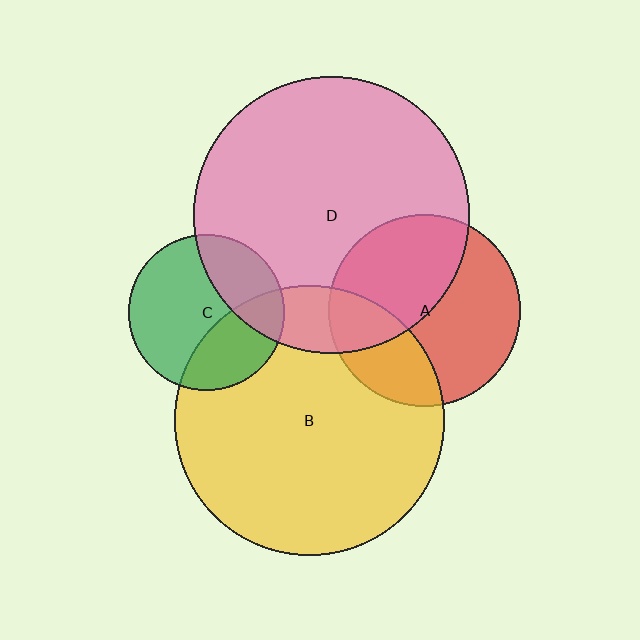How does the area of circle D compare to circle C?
Approximately 3.1 times.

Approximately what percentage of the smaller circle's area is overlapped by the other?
Approximately 30%.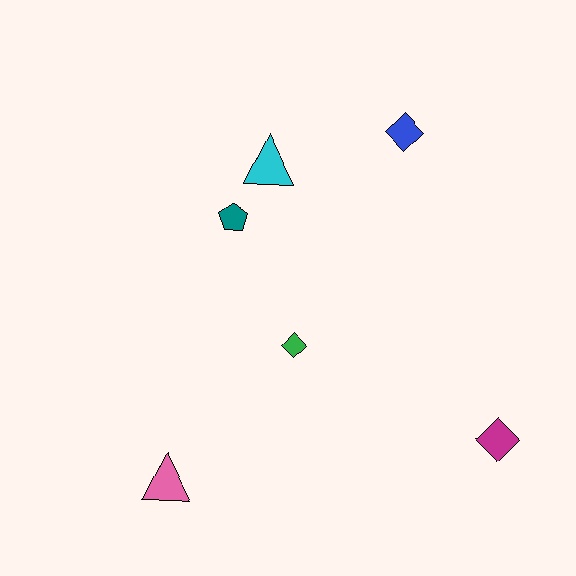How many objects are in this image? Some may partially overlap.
There are 6 objects.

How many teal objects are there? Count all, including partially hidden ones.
There is 1 teal object.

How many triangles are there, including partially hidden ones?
There are 2 triangles.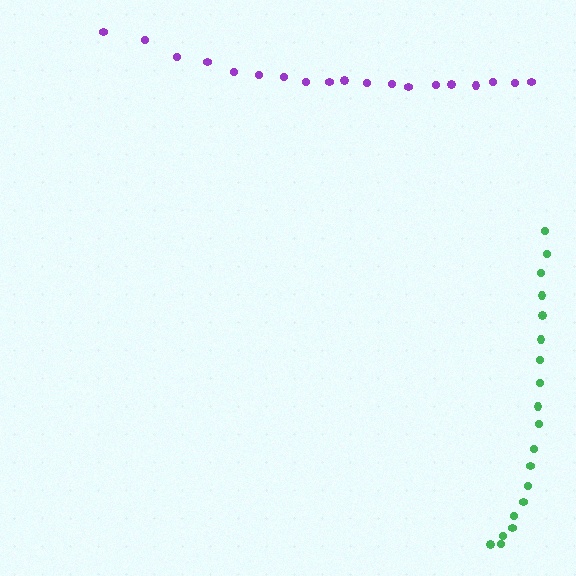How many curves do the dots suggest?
There are 2 distinct paths.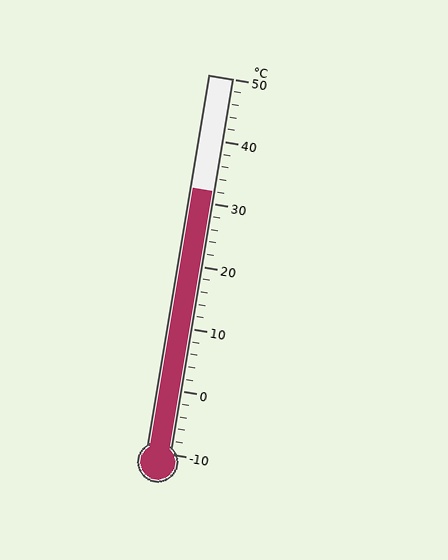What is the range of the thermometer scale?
The thermometer scale ranges from -10°C to 50°C.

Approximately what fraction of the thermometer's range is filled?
The thermometer is filled to approximately 70% of its range.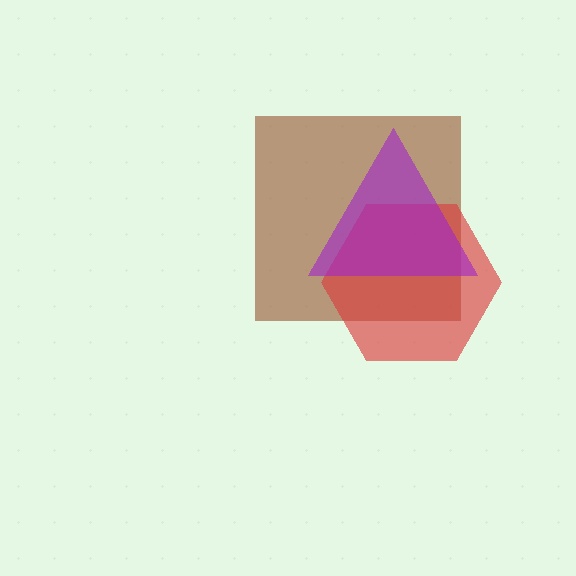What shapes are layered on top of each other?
The layered shapes are: a brown square, a red hexagon, a purple triangle.